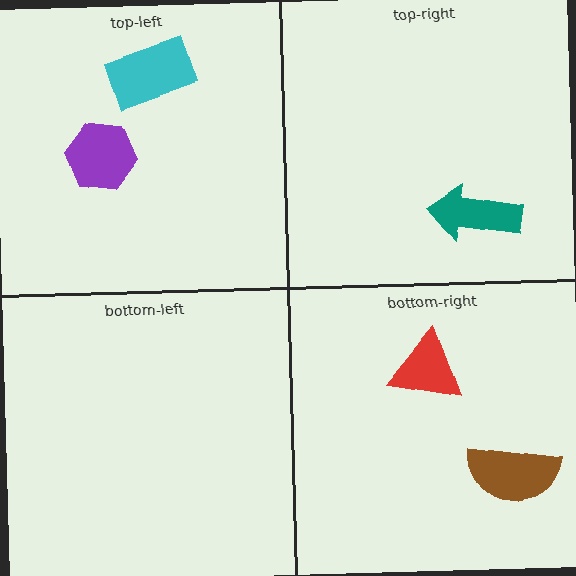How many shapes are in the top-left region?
2.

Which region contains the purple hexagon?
The top-left region.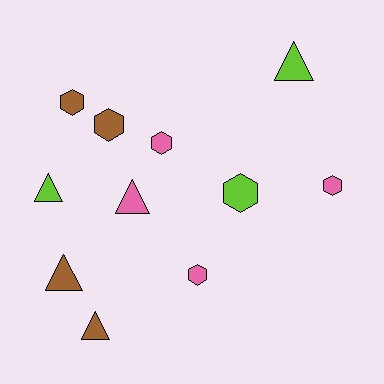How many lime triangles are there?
There are 2 lime triangles.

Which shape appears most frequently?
Hexagon, with 6 objects.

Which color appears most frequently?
Brown, with 4 objects.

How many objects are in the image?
There are 11 objects.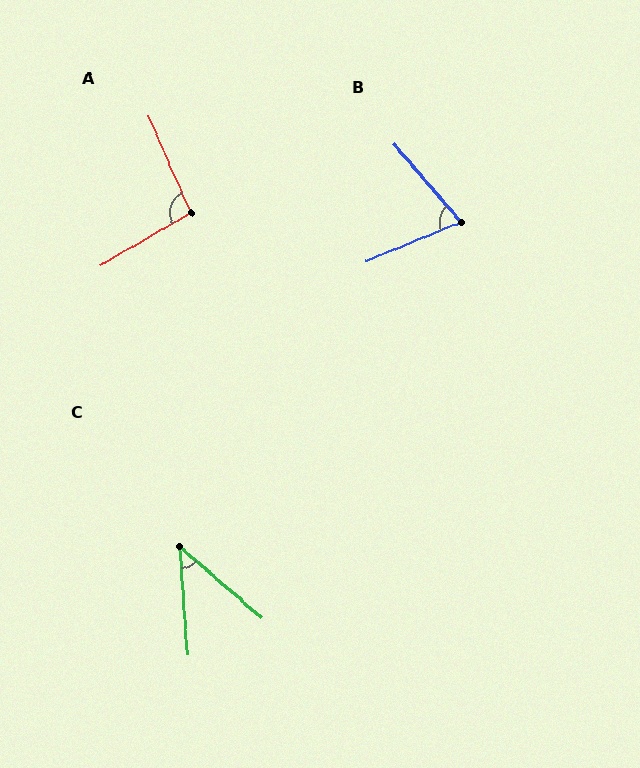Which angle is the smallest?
C, at approximately 45 degrees.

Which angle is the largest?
A, at approximately 97 degrees.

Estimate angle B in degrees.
Approximately 71 degrees.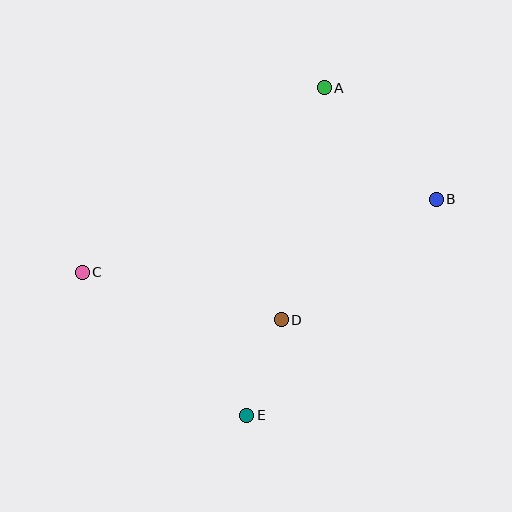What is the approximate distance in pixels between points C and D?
The distance between C and D is approximately 204 pixels.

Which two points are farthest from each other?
Points B and C are farthest from each other.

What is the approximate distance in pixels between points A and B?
The distance between A and B is approximately 158 pixels.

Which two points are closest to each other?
Points D and E are closest to each other.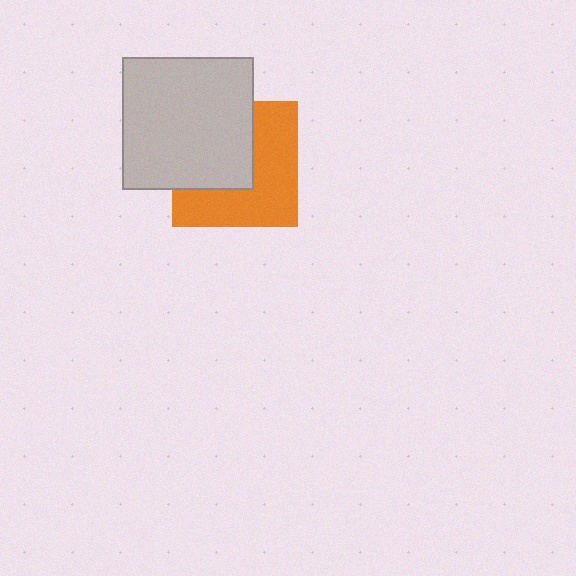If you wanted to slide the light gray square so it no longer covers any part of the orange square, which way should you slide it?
Slide it toward the upper-left — that is the most direct way to separate the two shapes.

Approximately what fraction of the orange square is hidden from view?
Roughly 45% of the orange square is hidden behind the light gray square.